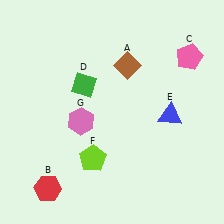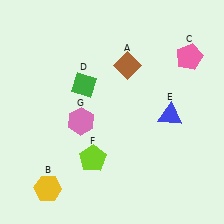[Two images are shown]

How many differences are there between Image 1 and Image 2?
There is 1 difference between the two images.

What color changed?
The hexagon (B) changed from red in Image 1 to yellow in Image 2.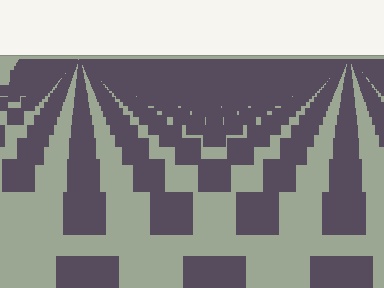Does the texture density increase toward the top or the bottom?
Density increases toward the top.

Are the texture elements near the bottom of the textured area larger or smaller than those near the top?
Larger. Near the bottom, elements are closer to the viewer and appear at a bigger on-screen size.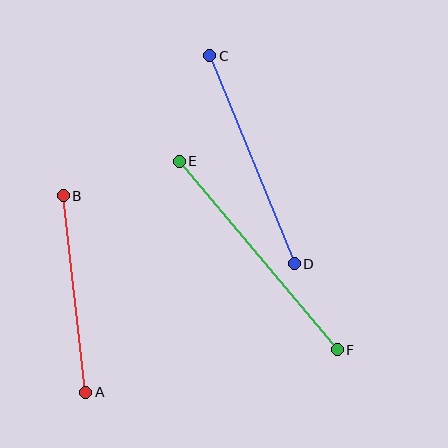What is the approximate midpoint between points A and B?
The midpoint is at approximately (75, 294) pixels.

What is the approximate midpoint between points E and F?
The midpoint is at approximately (258, 256) pixels.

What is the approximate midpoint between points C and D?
The midpoint is at approximately (252, 160) pixels.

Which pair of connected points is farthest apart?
Points E and F are farthest apart.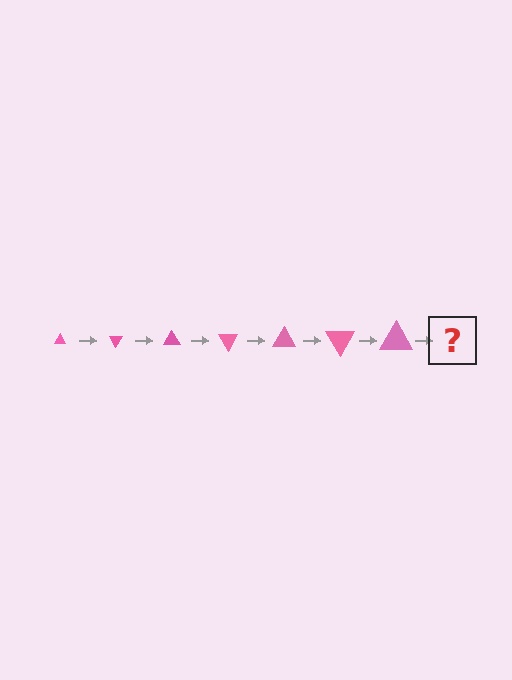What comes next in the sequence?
The next element should be a triangle, larger than the previous one and rotated 420 degrees from the start.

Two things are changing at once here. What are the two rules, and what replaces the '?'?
The two rules are that the triangle grows larger each step and it rotates 60 degrees each step. The '?' should be a triangle, larger than the previous one and rotated 420 degrees from the start.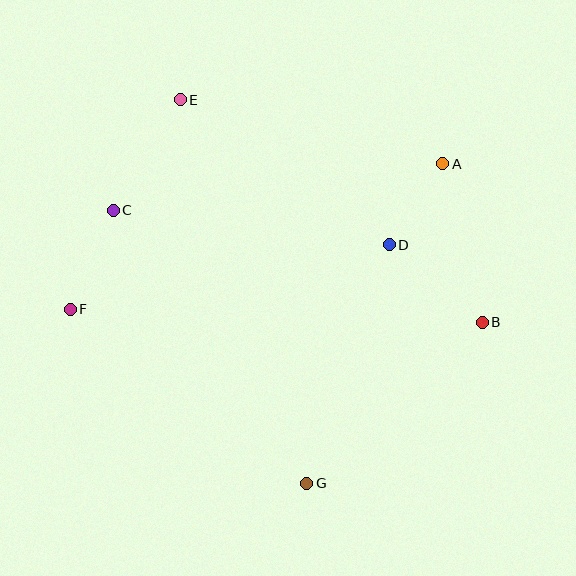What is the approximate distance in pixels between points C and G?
The distance between C and G is approximately 335 pixels.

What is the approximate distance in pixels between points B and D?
The distance between B and D is approximately 121 pixels.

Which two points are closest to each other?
Points A and D are closest to each other.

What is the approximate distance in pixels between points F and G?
The distance between F and G is approximately 293 pixels.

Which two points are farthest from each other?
Points B and F are farthest from each other.